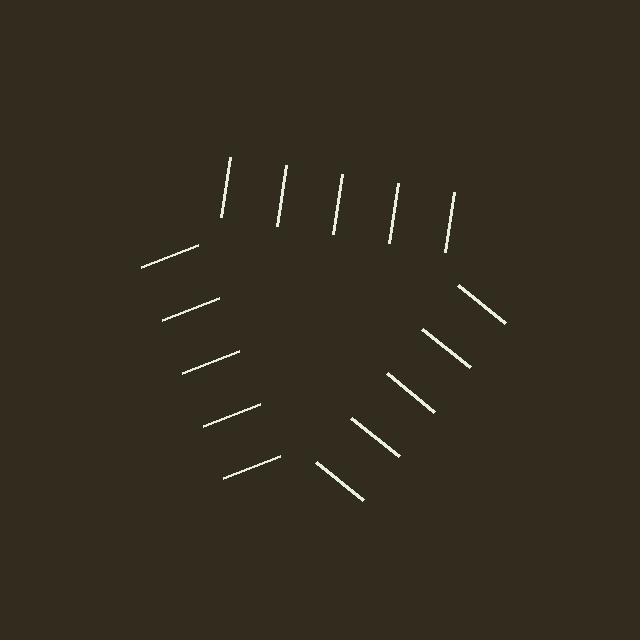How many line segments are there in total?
15 — 5 along each of the 3 edges.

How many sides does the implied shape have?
3 sides — the line-ends trace a triangle.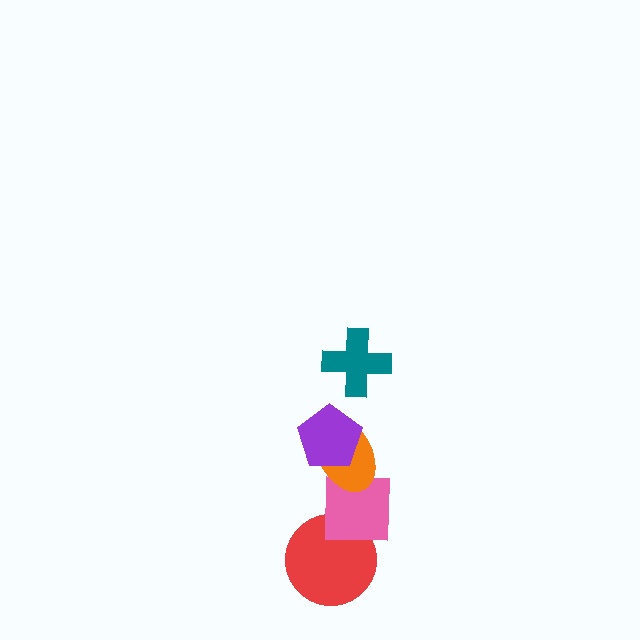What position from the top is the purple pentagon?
The purple pentagon is 2nd from the top.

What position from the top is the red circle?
The red circle is 5th from the top.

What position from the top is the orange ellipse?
The orange ellipse is 3rd from the top.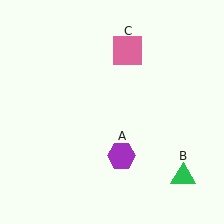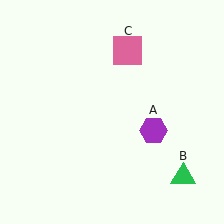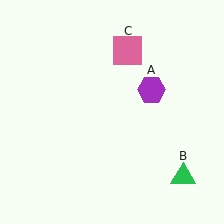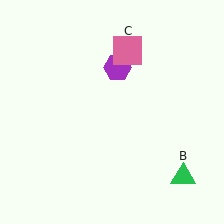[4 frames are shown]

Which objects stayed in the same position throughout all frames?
Green triangle (object B) and pink square (object C) remained stationary.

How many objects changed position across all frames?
1 object changed position: purple hexagon (object A).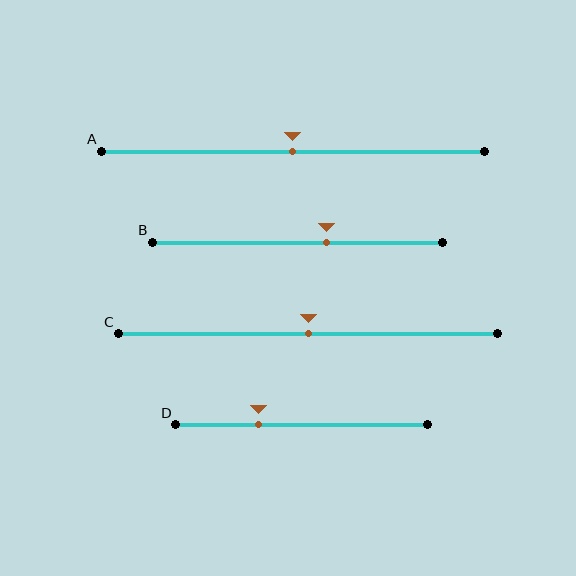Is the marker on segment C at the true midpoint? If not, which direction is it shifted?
Yes, the marker on segment C is at the true midpoint.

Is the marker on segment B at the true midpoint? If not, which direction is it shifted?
No, the marker on segment B is shifted to the right by about 10% of the segment length.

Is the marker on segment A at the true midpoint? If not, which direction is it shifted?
Yes, the marker on segment A is at the true midpoint.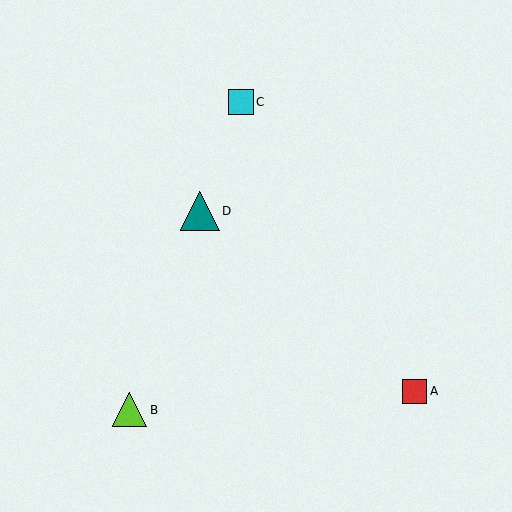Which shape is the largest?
The teal triangle (labeled D) is the largest.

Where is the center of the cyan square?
The center of the cyan square is at (241, 102).